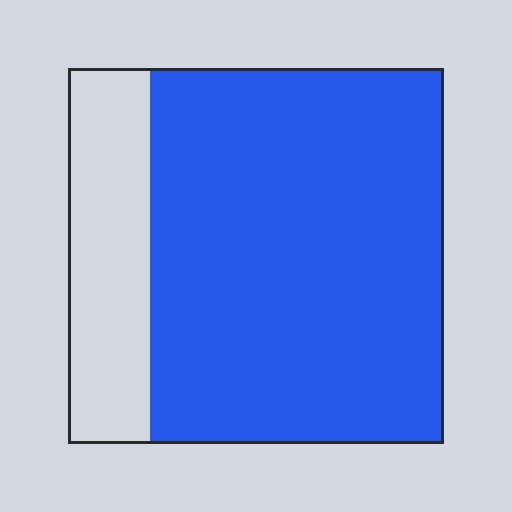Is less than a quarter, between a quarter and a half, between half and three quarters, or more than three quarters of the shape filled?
More than three quarters.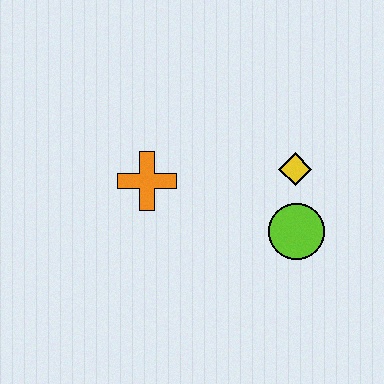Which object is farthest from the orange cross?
The lime circle is farthest from the orange cross.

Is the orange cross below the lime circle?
No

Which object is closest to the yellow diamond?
The lime circle is closest to the yellow diamond.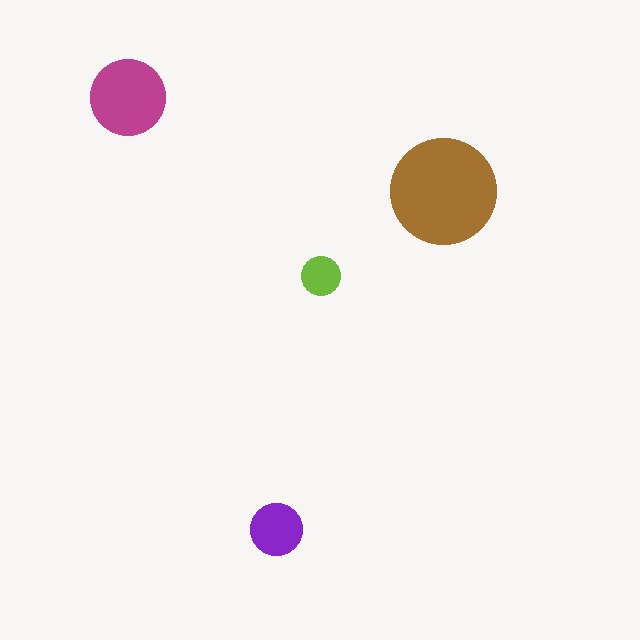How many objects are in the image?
There are 4 objects in the image.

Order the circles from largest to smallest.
the brown one, the magenta one, the purple one, the lime one.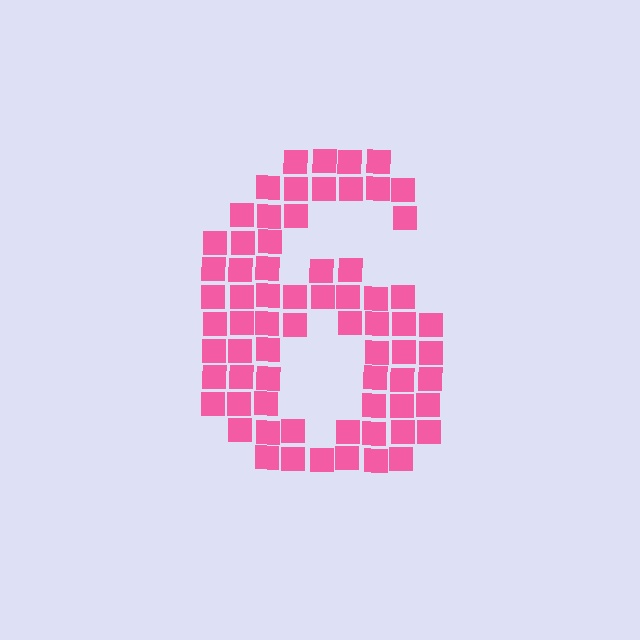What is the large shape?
The large shape is the digit 6.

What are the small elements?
The small elements are squares.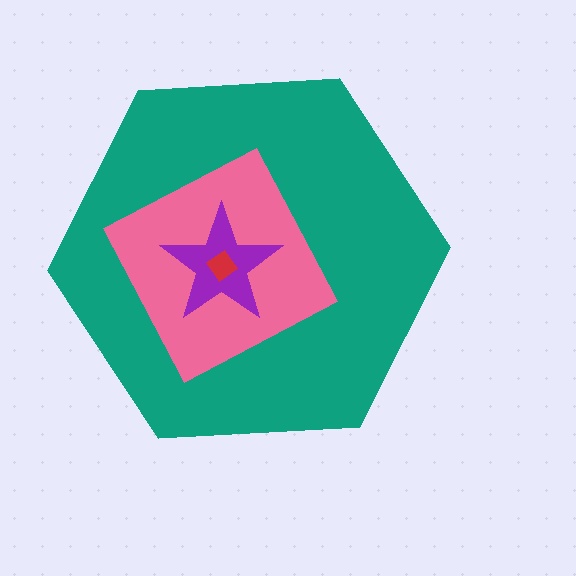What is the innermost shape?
The red diamond.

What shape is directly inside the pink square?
The purple star.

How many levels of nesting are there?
4.